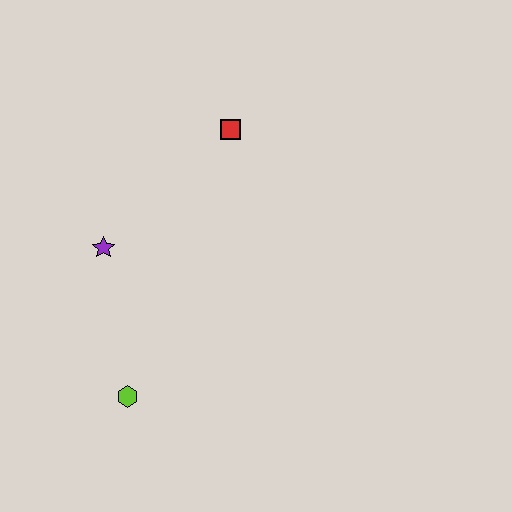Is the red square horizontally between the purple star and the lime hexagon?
No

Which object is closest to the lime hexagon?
The purple star is closest to the lime hexagon.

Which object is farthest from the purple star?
The red square is farthest from the purple star.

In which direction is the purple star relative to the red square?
The purple star is to the left of the red square.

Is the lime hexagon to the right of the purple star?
Yes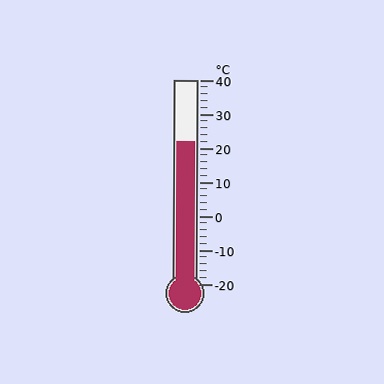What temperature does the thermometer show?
The thermometer shows approximately 22°C.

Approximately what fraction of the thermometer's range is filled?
The thermometer is filled to approximately 70% of its range.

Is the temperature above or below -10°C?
The temperature is above -10°C.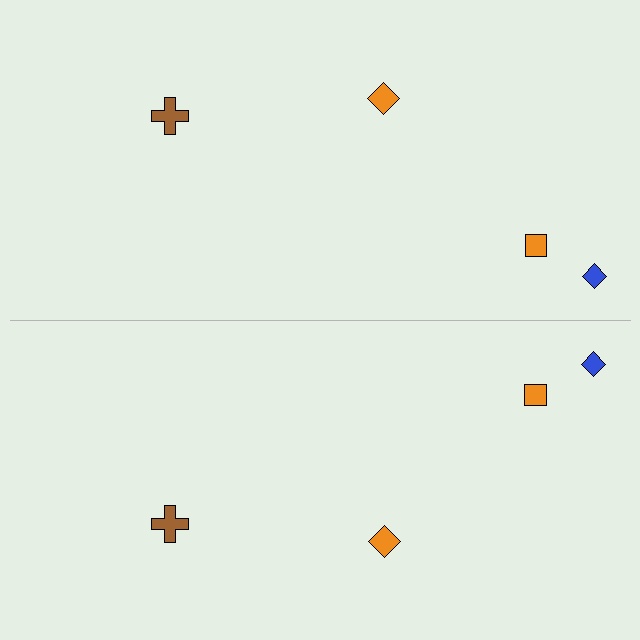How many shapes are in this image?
There are 8 shapes in this image.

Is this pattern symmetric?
Yes, this pattern has bilateral (reflection) symmetry.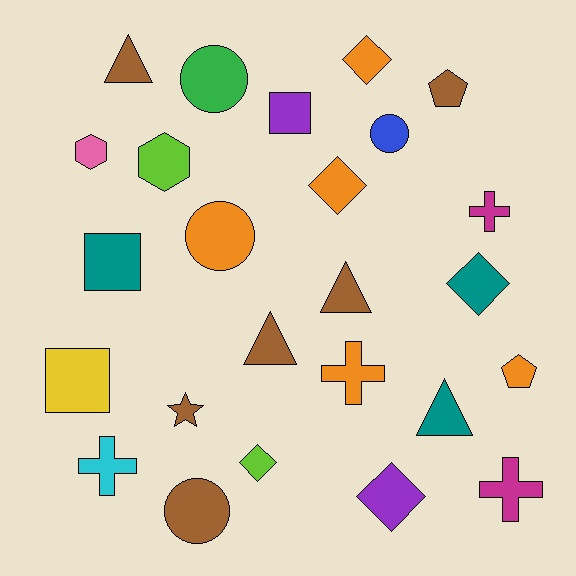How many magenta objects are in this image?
There are 2 magenta objects.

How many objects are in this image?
There are 25 objects.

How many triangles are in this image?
There are 4 triangles.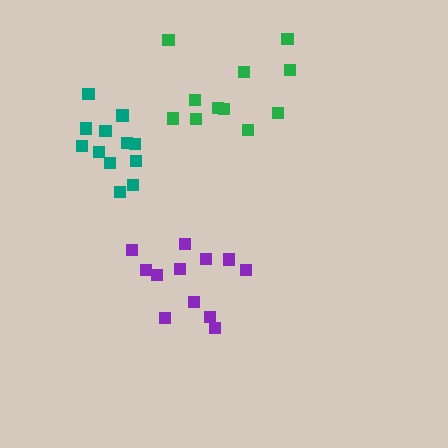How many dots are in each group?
Group 1: 12 dots, Group 2: 11 dots, Group 3: 12 dots (35 total).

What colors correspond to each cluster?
The clusters are colored: purple, green, teal.